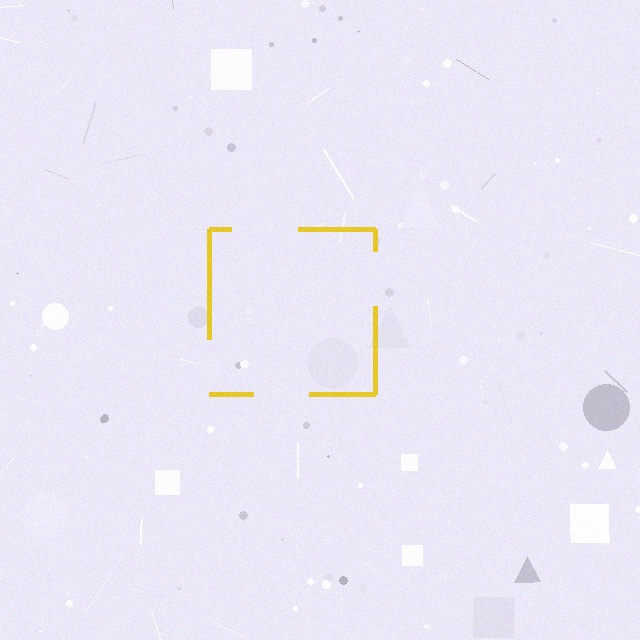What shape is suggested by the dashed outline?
The dashed outline suggests a square.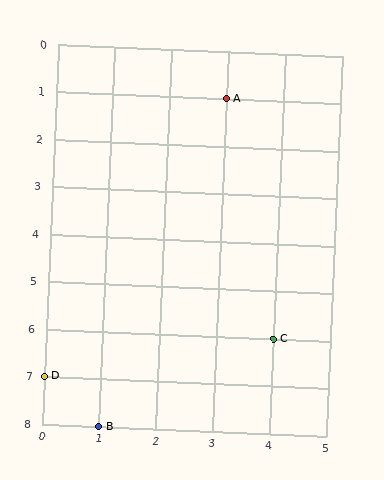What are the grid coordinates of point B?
Point B is at grid coordinates (1, 8).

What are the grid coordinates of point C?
Point C is at grid coordinates (4, 6).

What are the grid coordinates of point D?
Point D is at grid coordinates (0, 7).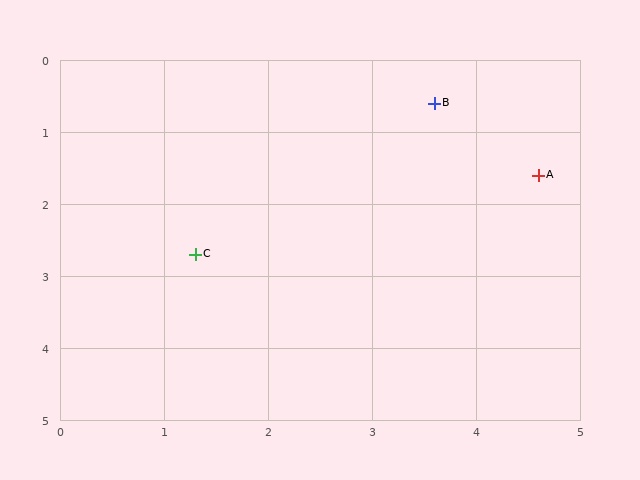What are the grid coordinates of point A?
Point A is at approximately (4.6, 1.6).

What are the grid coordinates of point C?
Point C is at approximately (1.3, 2.7).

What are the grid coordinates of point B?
Point B is at approximately (3.6, 0.6).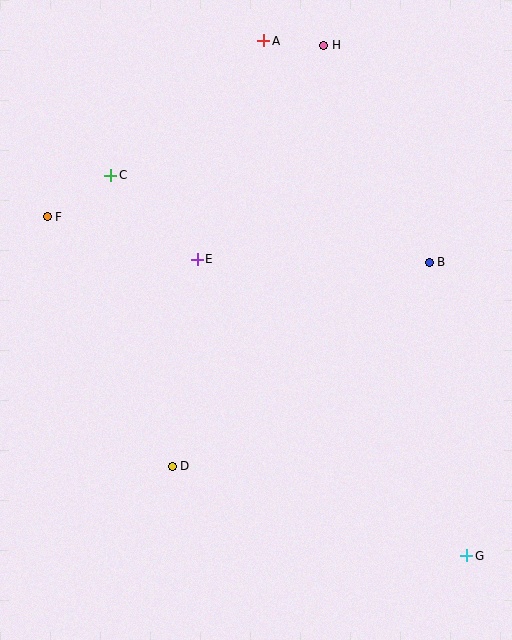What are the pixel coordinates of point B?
Point B is at (429, 262).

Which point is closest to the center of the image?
Point E at (197, 259) is closest to the center.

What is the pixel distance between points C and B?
The distance between C and B is 330 pixels.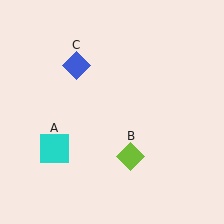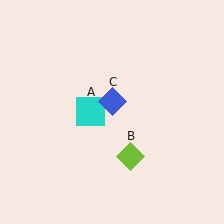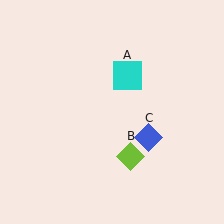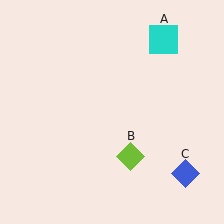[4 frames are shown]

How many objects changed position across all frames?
2 objects changed position: cyan square (object A), blue diamond (object C).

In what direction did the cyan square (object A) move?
The cyan square (object A) moved up and to the right.